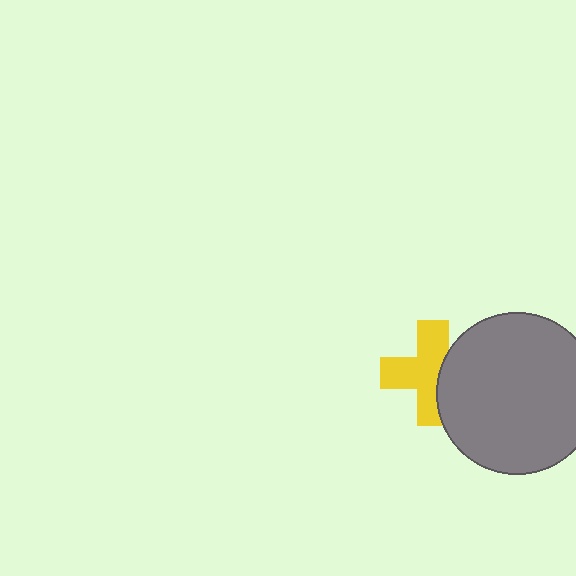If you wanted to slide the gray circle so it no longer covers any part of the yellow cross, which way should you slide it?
Slide it right — that is the most direct way to separate the two shapes.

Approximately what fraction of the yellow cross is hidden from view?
Roughly 33% of the yellow cross is hidden behind the gray circle.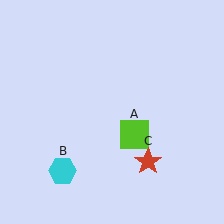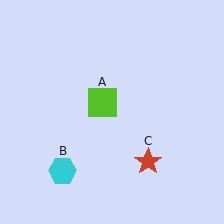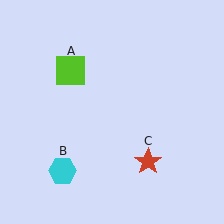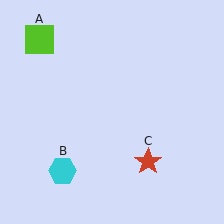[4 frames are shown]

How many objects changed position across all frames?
1 object changed position: lime square (object A).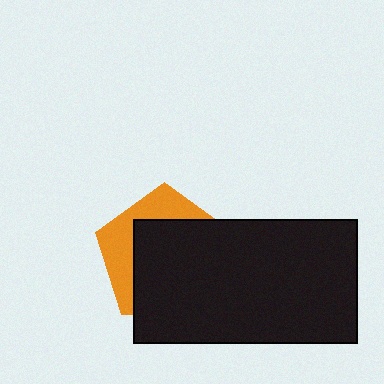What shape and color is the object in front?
The object in front is a black rectangle.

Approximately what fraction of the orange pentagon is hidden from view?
Roughly 66% of the orange pentagon is hidden behind the black rectangle.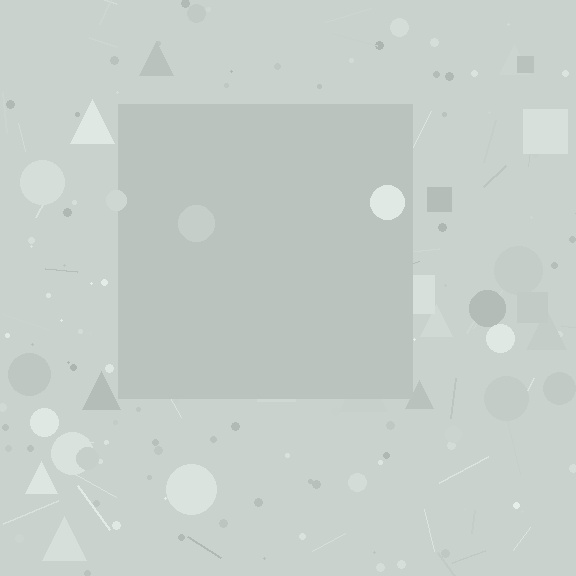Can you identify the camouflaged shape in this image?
The camouflaged shape is a square.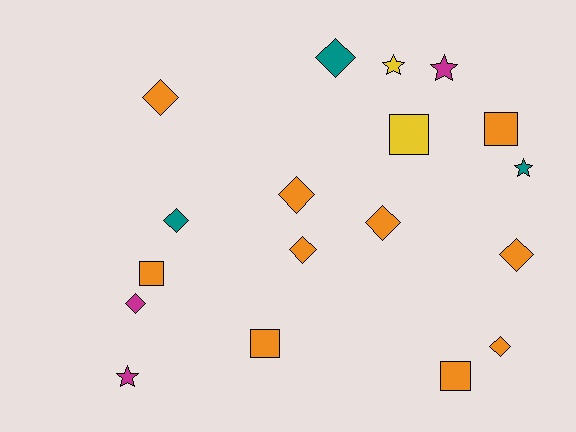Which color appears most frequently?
Orange, with 10 objects.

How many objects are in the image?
There are 18 objects.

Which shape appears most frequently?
Diamond, with 9 objects.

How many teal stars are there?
There is 1 teal star.